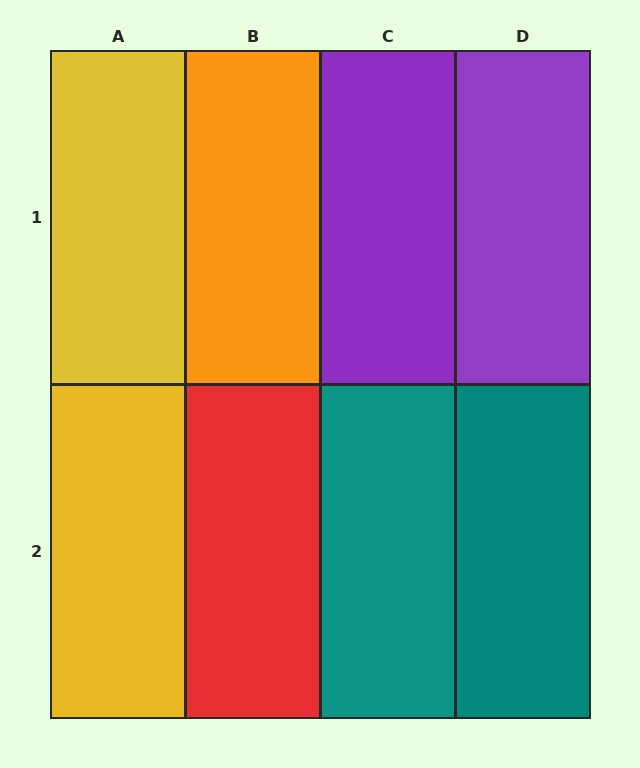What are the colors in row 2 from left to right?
Yellow, red, teal, teal.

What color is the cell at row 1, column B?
Orange.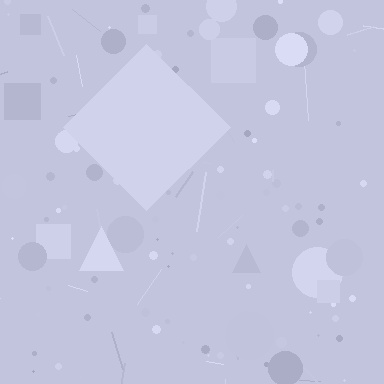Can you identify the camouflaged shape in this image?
The camouflaged shape is a diamond.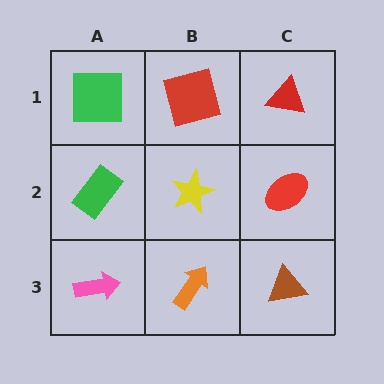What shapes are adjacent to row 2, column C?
A red triangle (row 1, column C), a brown triangle (row 3, column C), a yellow star (row 2, column B).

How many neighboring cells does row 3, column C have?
2.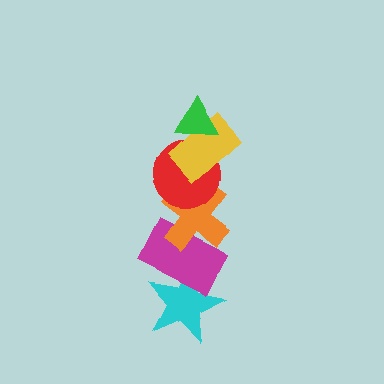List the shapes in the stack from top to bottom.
From top to bottom: the green triangle, the yellow rectangle, the red circle, the orange cross, the magenta rectangle, the cyan star.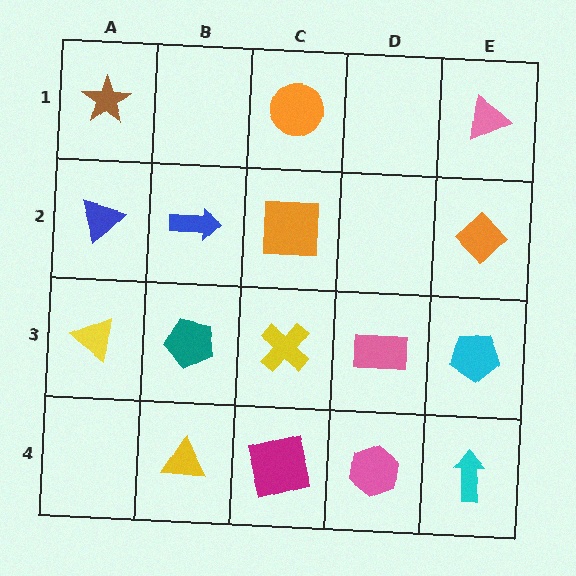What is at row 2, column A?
A blue triangle.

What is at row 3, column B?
A teal pentagon.